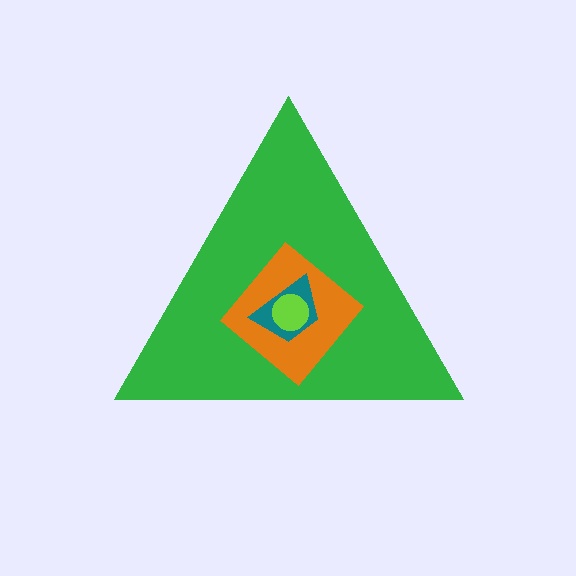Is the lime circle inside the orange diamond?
Yes.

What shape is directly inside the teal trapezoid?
The lime circle.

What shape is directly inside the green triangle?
The orange diamond.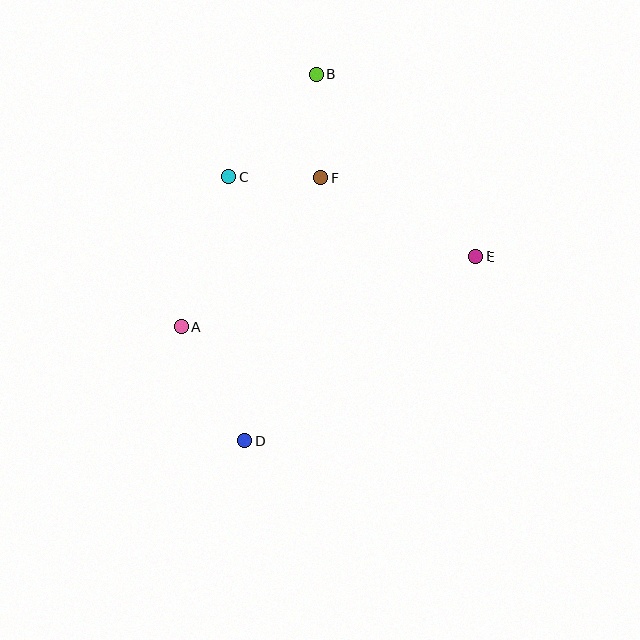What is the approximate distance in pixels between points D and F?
The distance between D and F is approximately 274 pixels.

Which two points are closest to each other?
Points C and F are closest to each other.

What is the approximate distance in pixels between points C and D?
The distance between C and D is approximately 265 pixels.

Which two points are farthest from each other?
Points B and D are farthest from each other.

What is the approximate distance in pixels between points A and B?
The distance between A and B is approximately 286 pixels.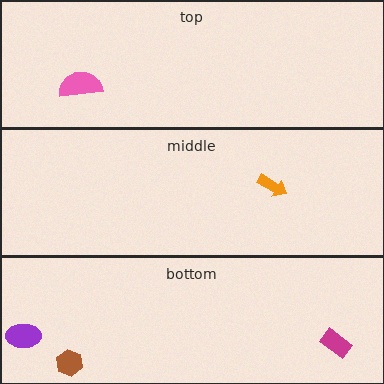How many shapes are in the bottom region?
3.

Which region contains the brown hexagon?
The bottom region.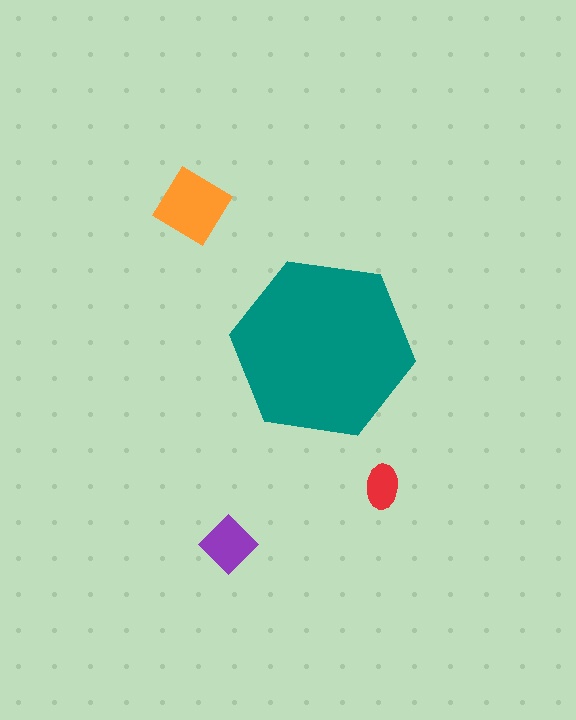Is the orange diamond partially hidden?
No, the orange diamond is fully visible.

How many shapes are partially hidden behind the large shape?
0 shapes are partially hidden.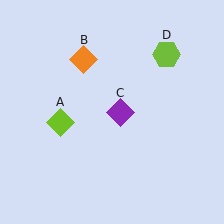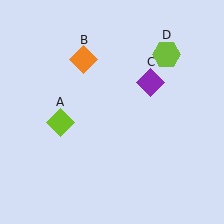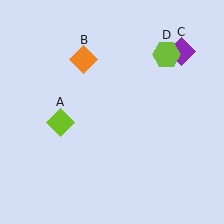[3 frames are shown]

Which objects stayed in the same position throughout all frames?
Lime diamond (object A) and orange diamond (object B) and lime hexagon (object D) remained stationary.